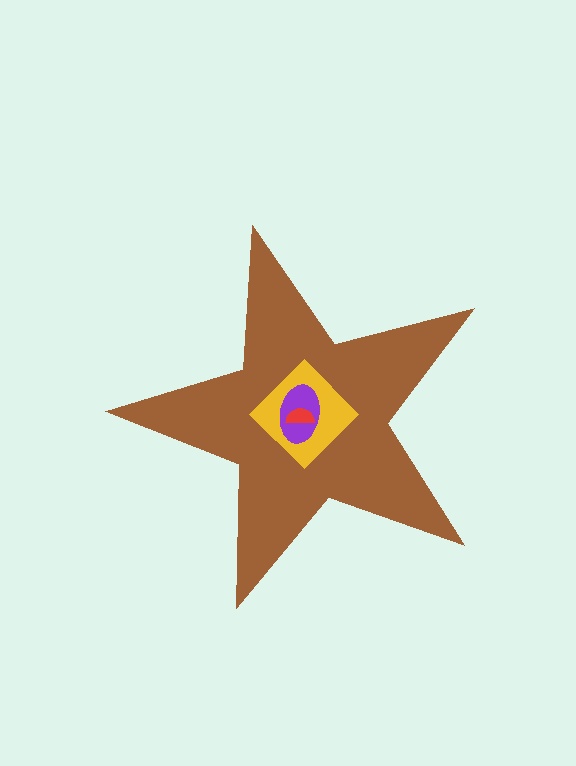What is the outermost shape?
The brown star.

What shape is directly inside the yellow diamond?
The purple ellipse.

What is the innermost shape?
The red semicircle.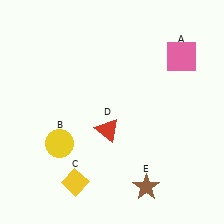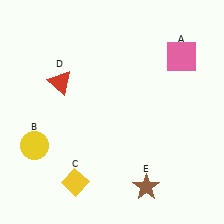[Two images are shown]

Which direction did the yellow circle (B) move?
The yellow circle (B) moved left.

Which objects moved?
The objects that moved are: the yellow circle (B), the red triangle (D).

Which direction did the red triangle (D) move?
The red triangle (D) moved up.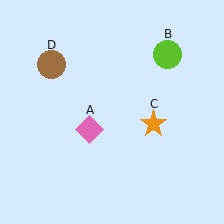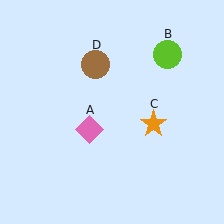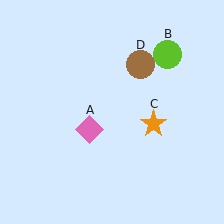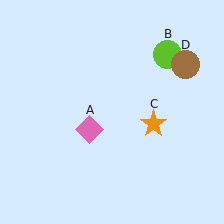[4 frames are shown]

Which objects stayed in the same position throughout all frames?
Pink diamond (object A) and lime circle (object B) and orange star (object C) remained stationary.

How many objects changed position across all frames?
1 object changed position: brown circle (object D).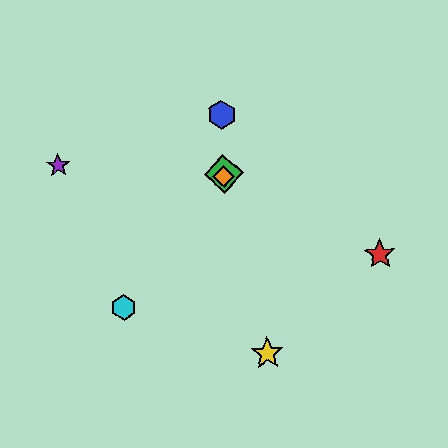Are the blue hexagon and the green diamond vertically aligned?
Yes, both are at x≈222.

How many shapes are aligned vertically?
3 shapes (the blue hexagon, the green diamond, the orange diamond) are aligned vertically.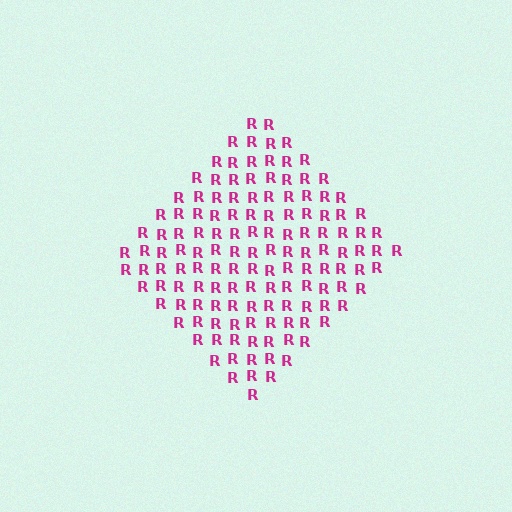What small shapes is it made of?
It is made of small letter R's.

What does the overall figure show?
The overall figure shows a diamond.